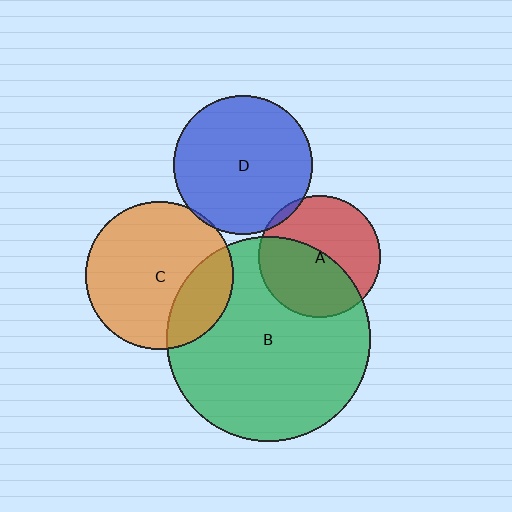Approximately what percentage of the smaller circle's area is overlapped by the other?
Approximately 5%.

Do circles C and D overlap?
Yes.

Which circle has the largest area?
Circle B (green).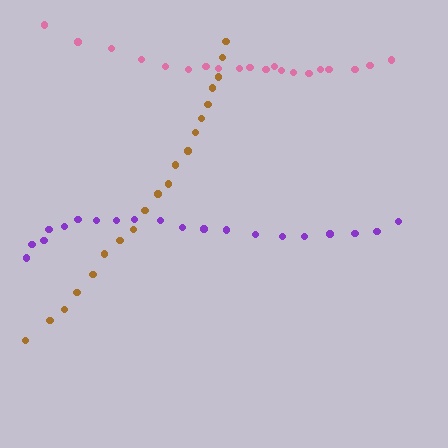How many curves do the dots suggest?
There are 3 distinct paths.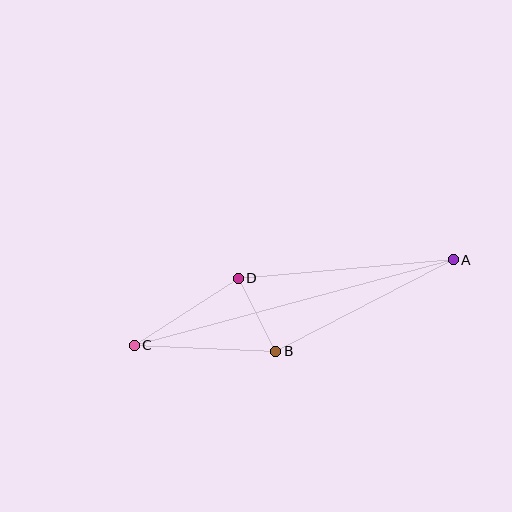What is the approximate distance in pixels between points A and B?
The distance between A and B is approximately 199 pixels.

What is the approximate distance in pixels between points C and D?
The distance between C and D is approximately 124 pixels.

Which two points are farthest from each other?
Points A and C are farthest from each other.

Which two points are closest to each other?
Points B and D are closest to each other.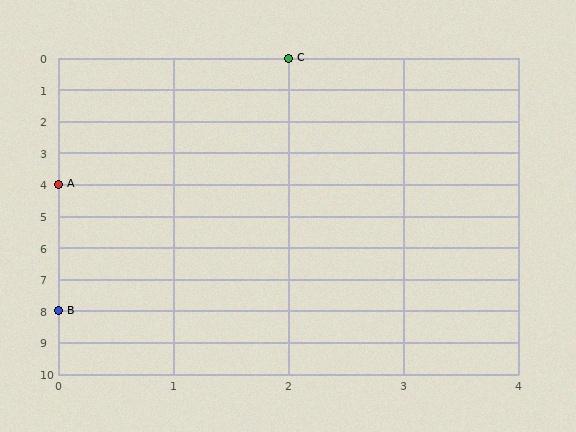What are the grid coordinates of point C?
Point C is at grid coordinates (2, 0).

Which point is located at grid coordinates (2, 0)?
Point C is at (2, 0).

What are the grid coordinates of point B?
Point B is at grid coordinates (0, 8).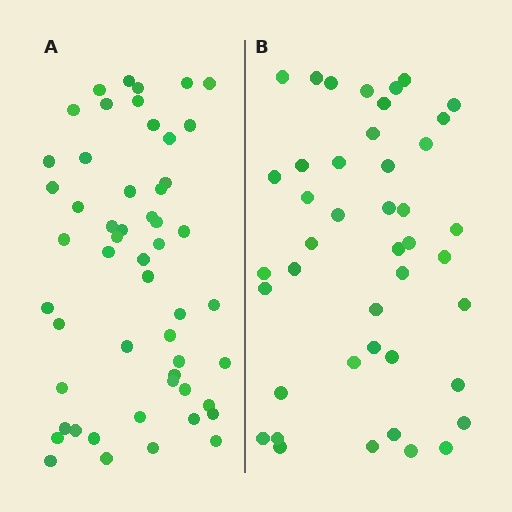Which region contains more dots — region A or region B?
Region A (the left region) has more dots.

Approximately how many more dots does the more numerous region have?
Region A has roughly 10 or so more dots than region B.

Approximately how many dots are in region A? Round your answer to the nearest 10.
About 50 dots. (The exact count is 53, which rounds to 50.)